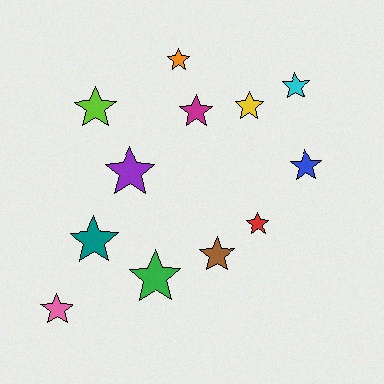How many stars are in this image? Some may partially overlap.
There are 12 stars.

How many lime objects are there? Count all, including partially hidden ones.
There is 1 lime object.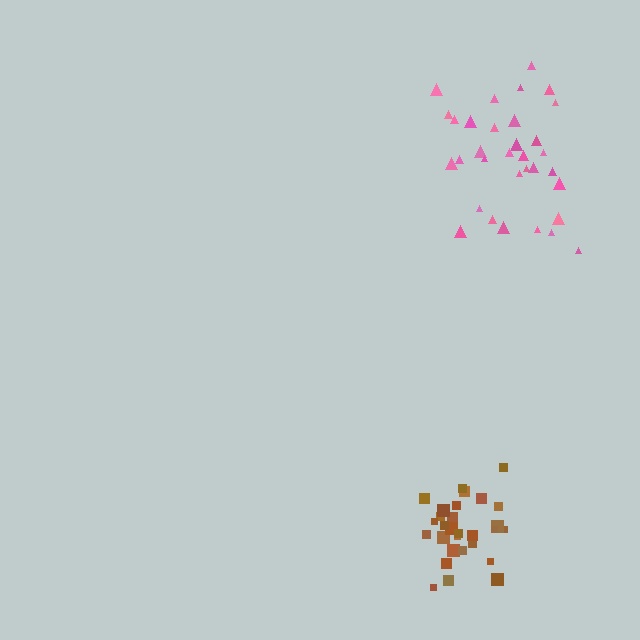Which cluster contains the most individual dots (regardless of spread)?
Pink (34).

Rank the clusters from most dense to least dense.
brown, pink.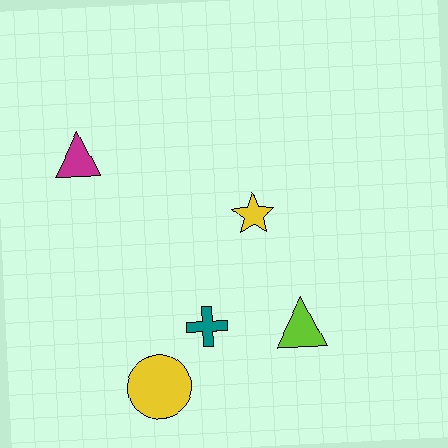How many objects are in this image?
There are 5 objects.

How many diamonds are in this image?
There are no diamonds.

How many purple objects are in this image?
There are no purple objects.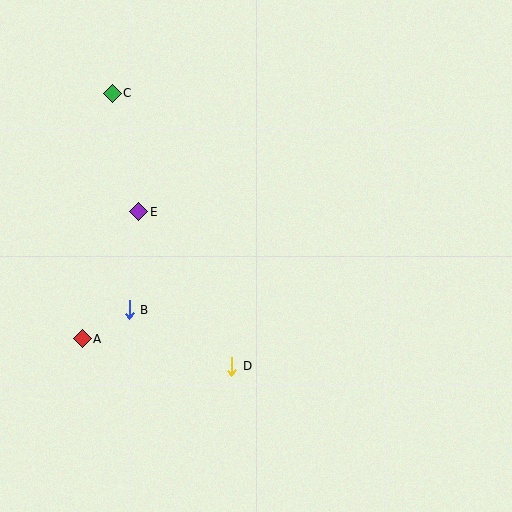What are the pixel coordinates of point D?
Point D is at (232, 366).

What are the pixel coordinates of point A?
Point A is at (82, 339).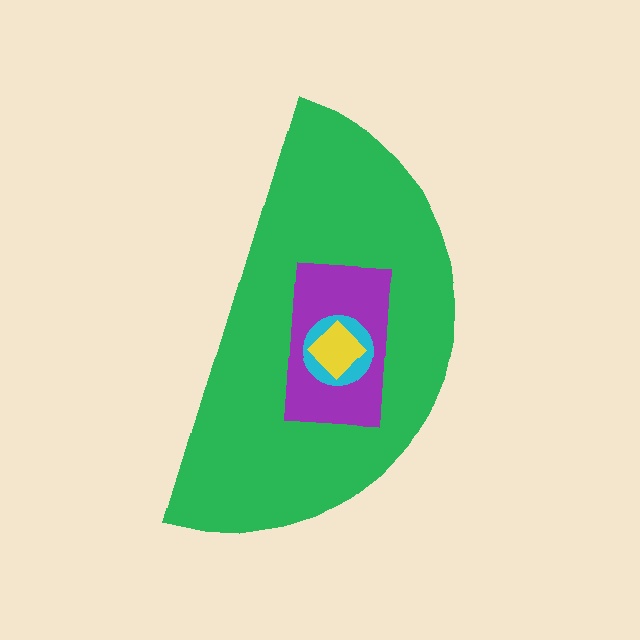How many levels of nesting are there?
4.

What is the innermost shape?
The yellow diamond.